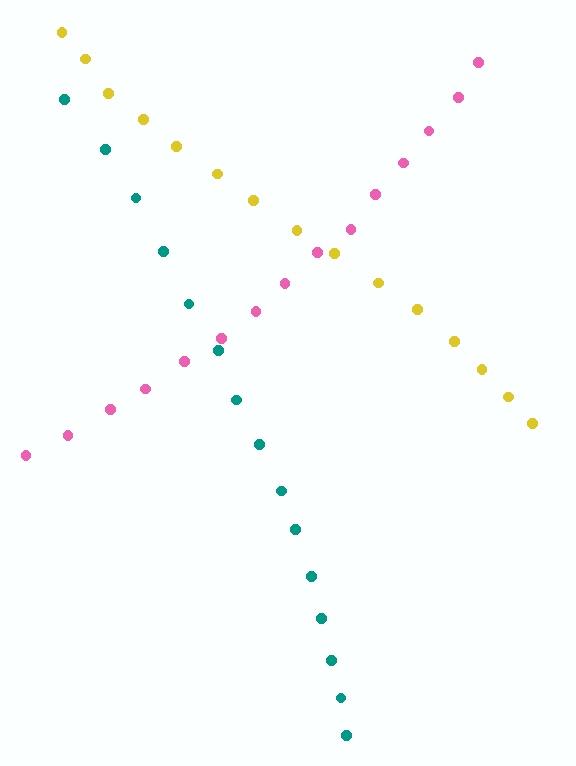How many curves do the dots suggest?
There are 3 distinct paths.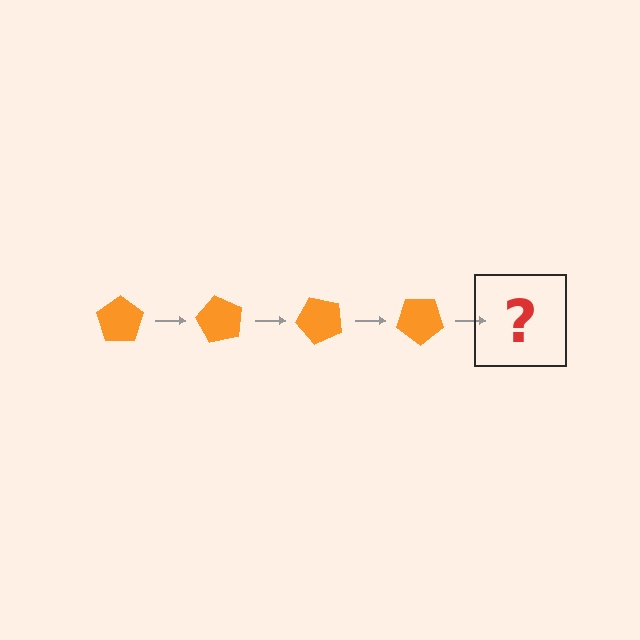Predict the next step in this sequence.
The next step is an orange pentagon rotated 240 degrees.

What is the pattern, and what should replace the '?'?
The pattern is that the pentagon rotates 60 degrees each step. The '?' should be an orange pentagon rotated 240 degrees.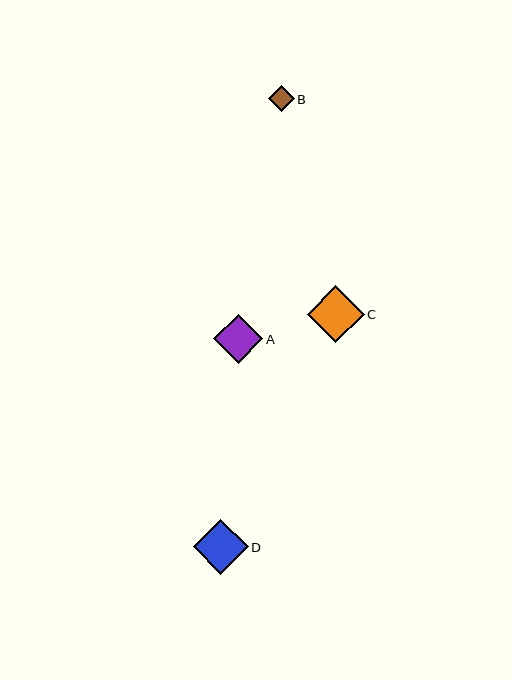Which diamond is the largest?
Diamond C is the largest with a size of approximately 57 pixels.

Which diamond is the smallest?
Diamond B is the smallest with a size of approximately 26 pixels.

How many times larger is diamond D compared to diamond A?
Diamond D is approximately 1.1 times the size of diamond A.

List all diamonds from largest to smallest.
From largest to smallest: C, D, A, B.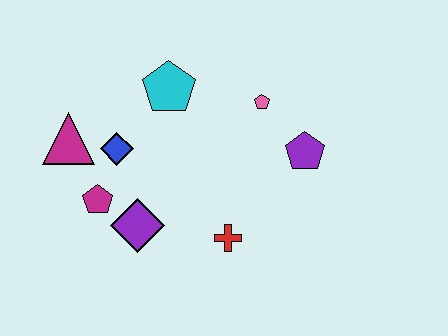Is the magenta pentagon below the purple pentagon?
Yes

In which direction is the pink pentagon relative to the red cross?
The pink pentagon is above the red cross.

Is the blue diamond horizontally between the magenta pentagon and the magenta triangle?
No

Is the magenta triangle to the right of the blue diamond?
No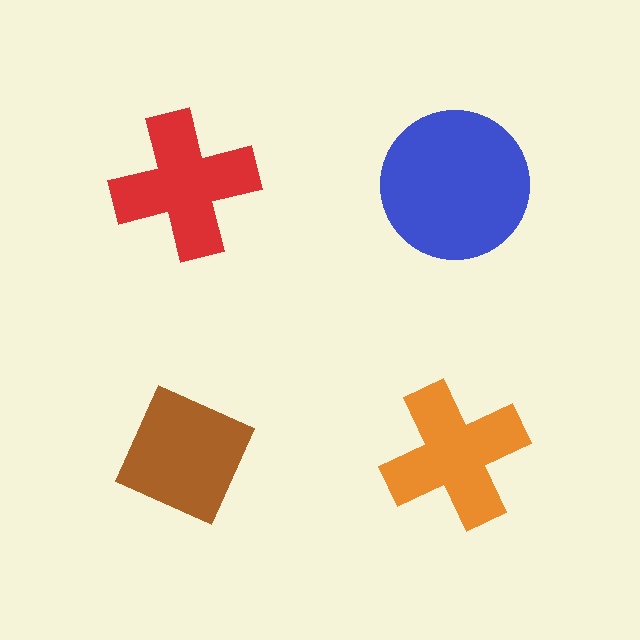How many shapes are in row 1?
2 shapes.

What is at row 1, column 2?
A blue circle.